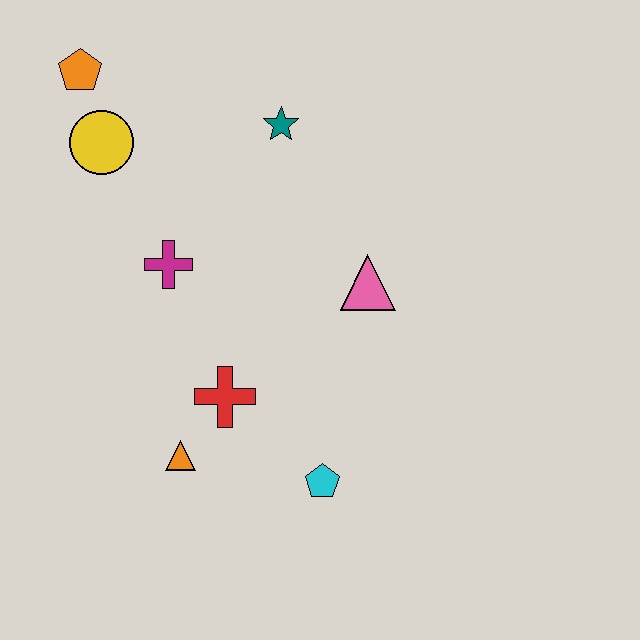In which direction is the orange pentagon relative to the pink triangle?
The orange pentagon is to the left of the pink triangle.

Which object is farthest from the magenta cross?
The cyan pentagon is farthest from the magenta cross.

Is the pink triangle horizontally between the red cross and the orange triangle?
No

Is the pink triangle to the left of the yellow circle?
No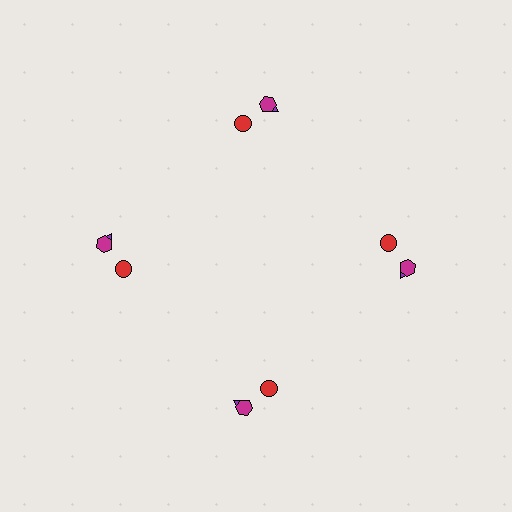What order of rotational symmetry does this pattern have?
This pattern has 4-fold rotational symmetry.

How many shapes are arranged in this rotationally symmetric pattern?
There are 12 shapes, arranged in 4 groups of 3.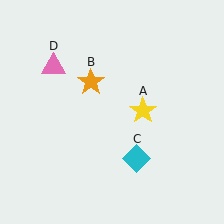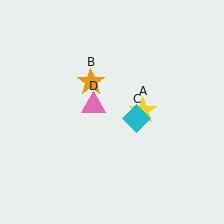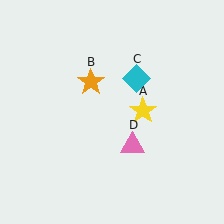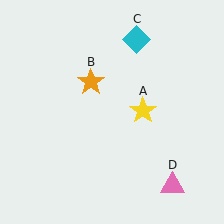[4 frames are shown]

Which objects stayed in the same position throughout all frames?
Yellow star (object A) and orange star (object B) remained stationary.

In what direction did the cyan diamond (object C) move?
The cyan diamond (object C) moved up.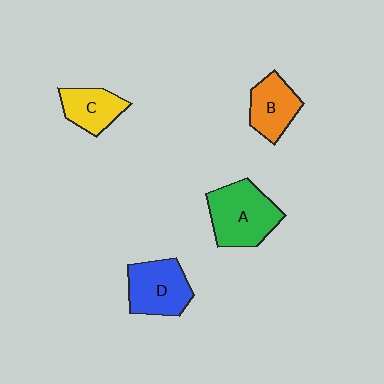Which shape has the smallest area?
Shape C (yellow).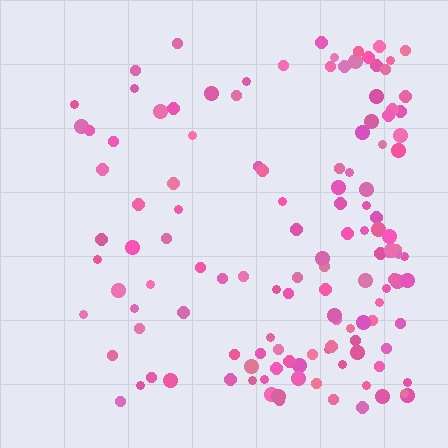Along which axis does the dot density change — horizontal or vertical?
Horizontal.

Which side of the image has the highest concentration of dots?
The right.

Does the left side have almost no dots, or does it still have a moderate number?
Still a moderate number, just noticeably fewer than the right.